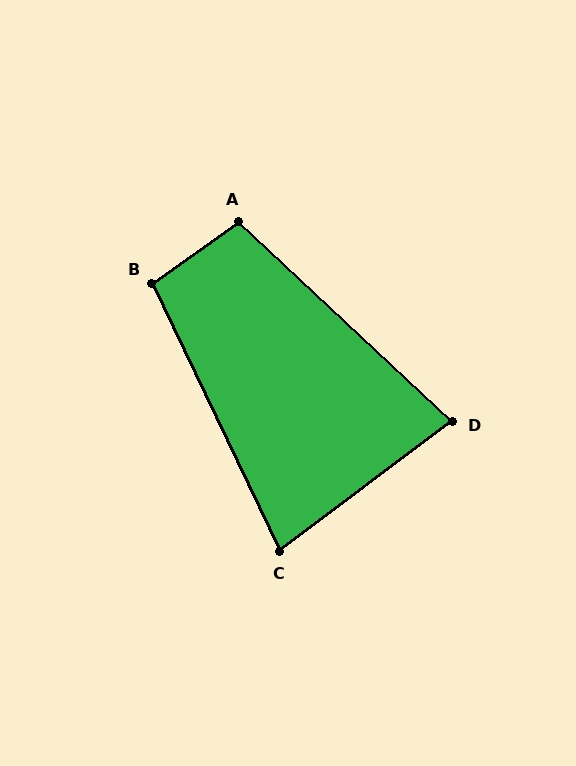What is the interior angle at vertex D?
Approximately 80 degrees (acute).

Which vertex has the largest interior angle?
A, at approximately 102 degrees.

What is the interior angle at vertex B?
Approximately 100 degrees (obtuse).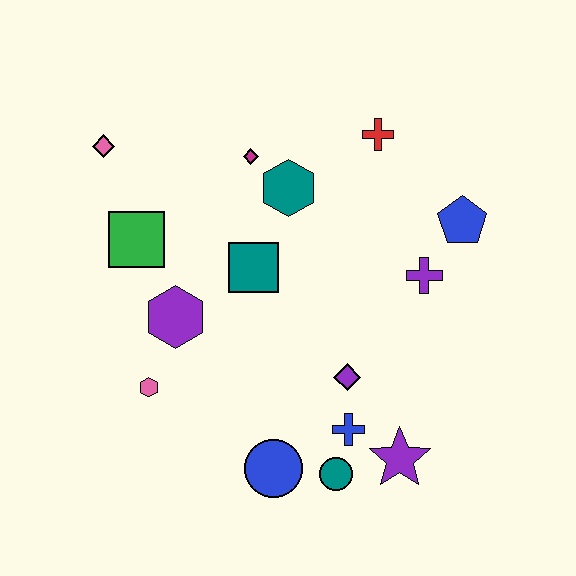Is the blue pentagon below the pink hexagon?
No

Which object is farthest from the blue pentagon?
The pink diamond is farthest from the blue pentagon.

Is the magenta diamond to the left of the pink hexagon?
No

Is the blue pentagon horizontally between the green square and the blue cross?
No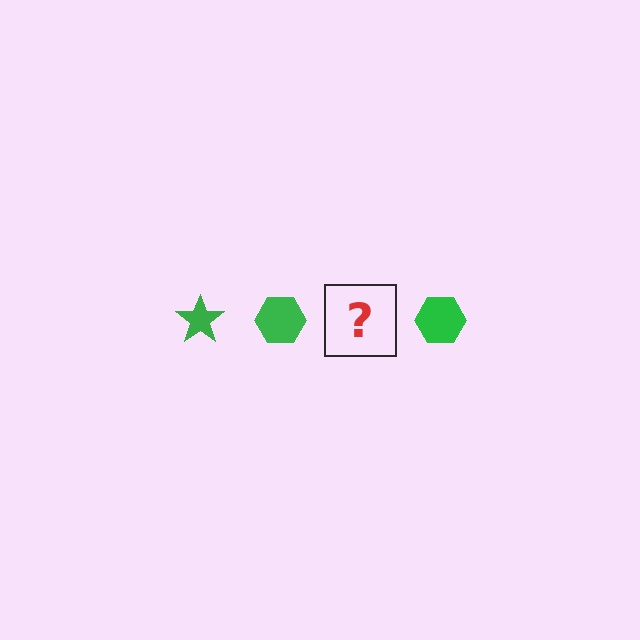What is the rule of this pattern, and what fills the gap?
The rule is that the pattern cycles through star, hexagon shapes in green. The gap should be filled with a green star.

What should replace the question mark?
The question mark should be replaced with a green star.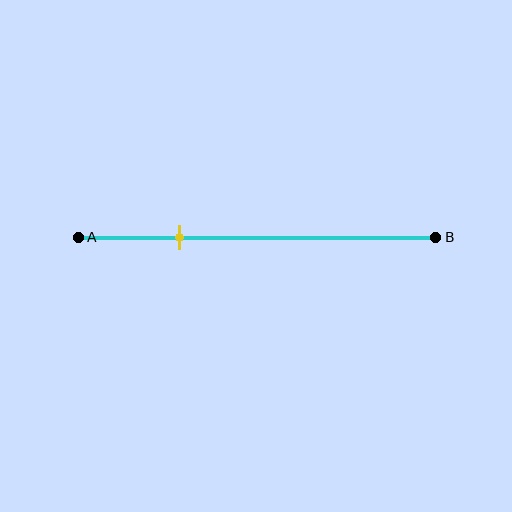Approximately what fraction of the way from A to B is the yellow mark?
The yellow mark is approximately 30% of the way from A to B.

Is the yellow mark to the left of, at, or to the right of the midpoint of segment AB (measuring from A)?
The yellow mark is to the left of the midpoint of segment AB.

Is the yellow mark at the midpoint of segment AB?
No, the mark is at about 30% from A, not at the 50% midpoint.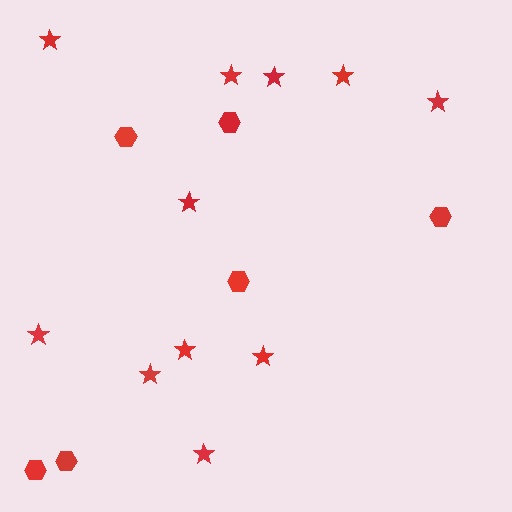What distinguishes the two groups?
There are 2 groups: one group of stars (11) and one group of hexagons (6).